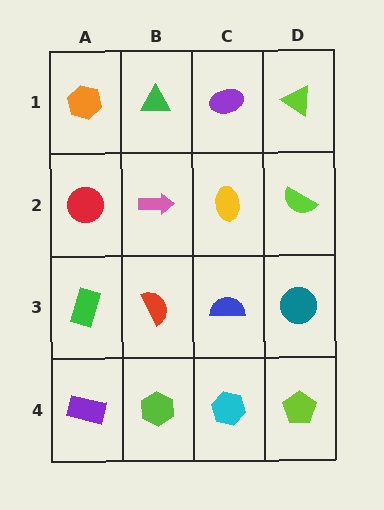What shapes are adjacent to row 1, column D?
A lime semicircle (row 2, column D), a purple ellipse (row 1, column C).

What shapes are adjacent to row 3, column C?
A yellow ellipse (row 2, column C), a cyan hexagon (row 4, column C), a red semicircle (row 3, column B), a teal circle (row 3, column D).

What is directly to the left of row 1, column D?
A purple ellipse.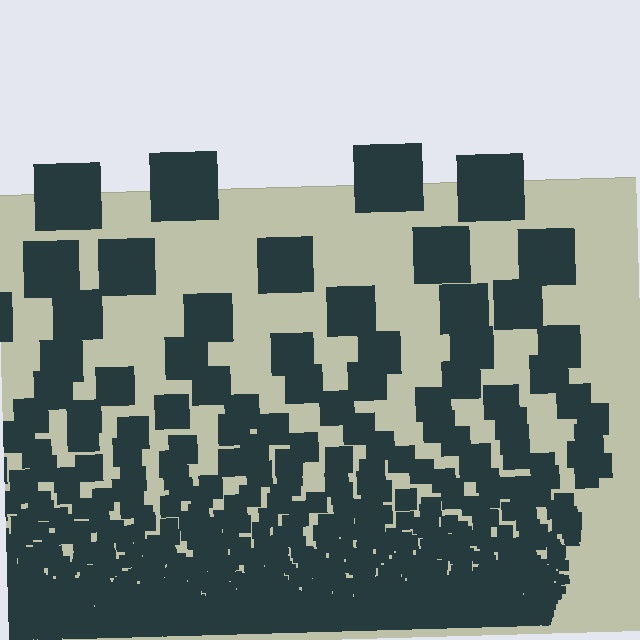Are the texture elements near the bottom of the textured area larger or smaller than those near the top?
Smaller. The gradient is inverted — elements near the bottom are smaller and denser.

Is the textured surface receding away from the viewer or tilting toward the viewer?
The surface appears to tilt toward the viewer. Texture elements get larger and sparser toward the top.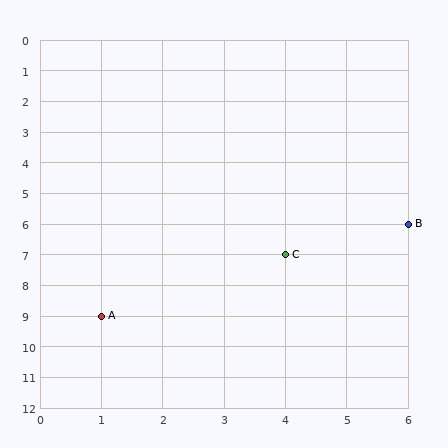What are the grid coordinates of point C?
Point C is at grid coordinates (4, 7).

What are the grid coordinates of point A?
Point A is at grid coordinates (1, 9).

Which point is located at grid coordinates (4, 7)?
Point C is at (4, 7).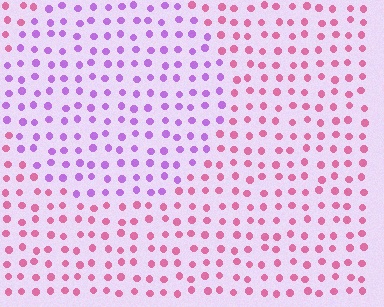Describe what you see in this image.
The image is filled with small pink elements in a uniform arrangement. A circle-shaped region is visible where the elements are tinted to a slightly different hue, forming a subtle color boundary.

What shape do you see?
I see a circle.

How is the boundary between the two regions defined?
The boundary is defined purely by a slight shift in hue (about 49 degrees). Spacing, size, and orientation are identical on both sides.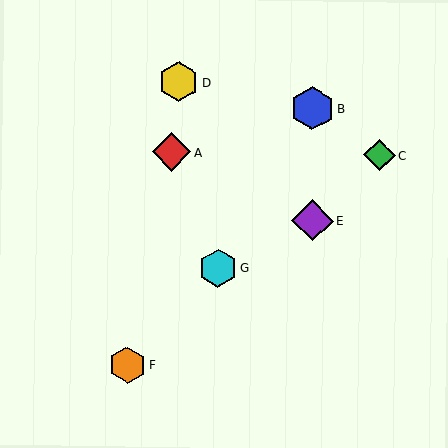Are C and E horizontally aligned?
No, C is at y≈155 and E is at y≈221.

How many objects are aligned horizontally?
2 objects (A, C) are aligned horizontally.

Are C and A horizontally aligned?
Yes, both are at y≈155.